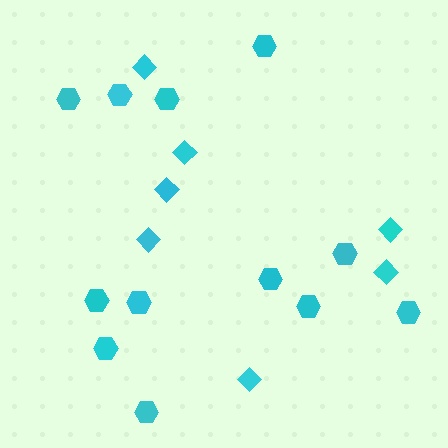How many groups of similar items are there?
There are 2 groups: one group of hexagons (12) and one group of diamonds (7).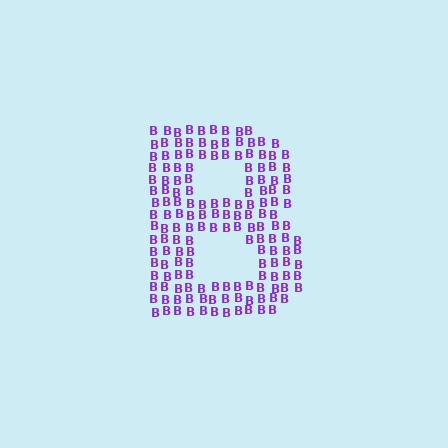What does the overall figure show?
The overall figure shows the letter B.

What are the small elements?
The small elements are letter B's.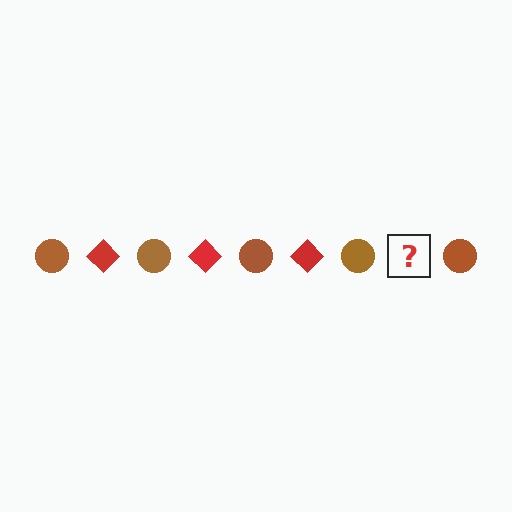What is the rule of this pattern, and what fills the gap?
The rule is that the pattern alternates between brown circle and red diamond. The gap should be filled with a red diamond.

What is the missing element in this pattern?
The missing element is a red diamond.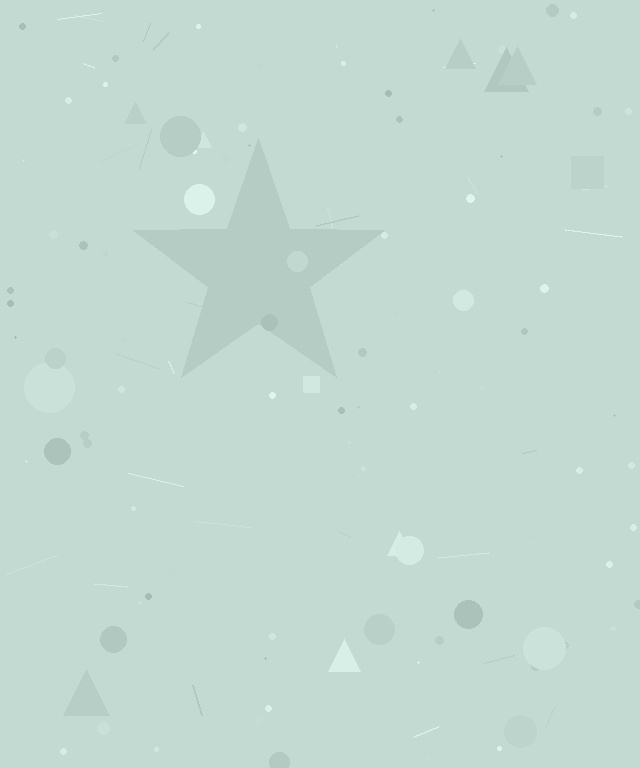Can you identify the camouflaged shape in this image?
The camouflaged shape is a star.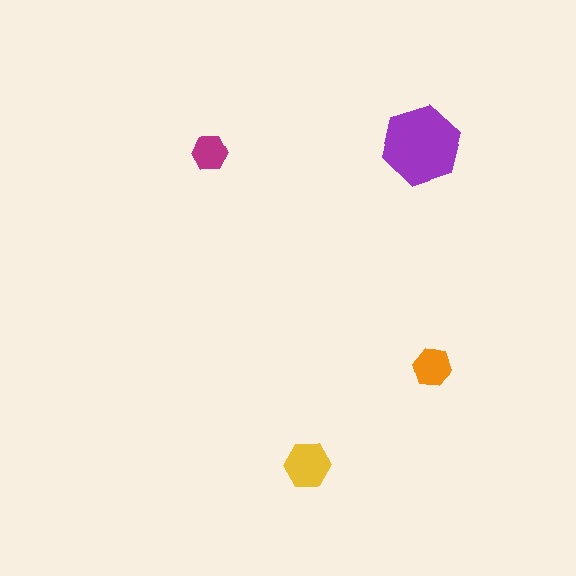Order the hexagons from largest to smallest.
the purple one, the yellow one, the orange one, the magenta one.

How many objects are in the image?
There are 4 objects in the image.